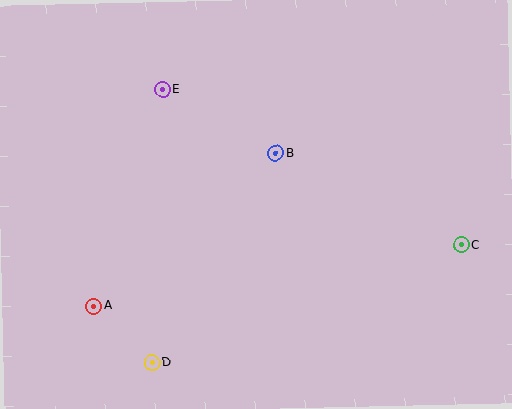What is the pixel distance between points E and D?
The distance between E and D is 273 pixels.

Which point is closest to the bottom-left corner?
Point A is closest to the bottom-left corner.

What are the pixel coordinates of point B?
Point B is at (276, 153).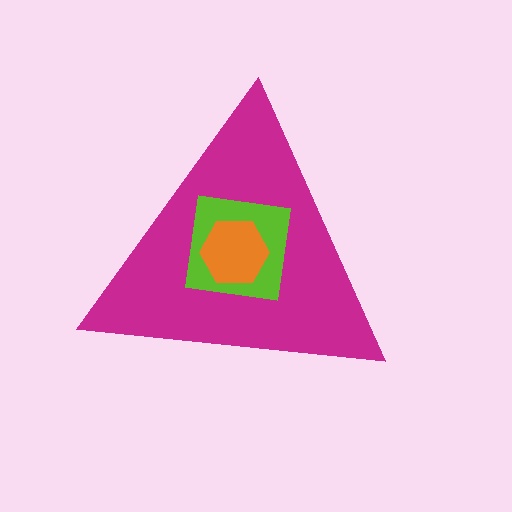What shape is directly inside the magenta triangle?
The lime square.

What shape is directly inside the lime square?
The orange hexagon.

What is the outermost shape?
The magenta triangle.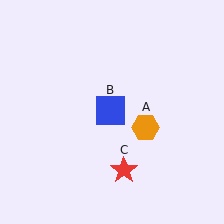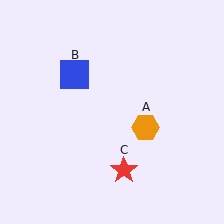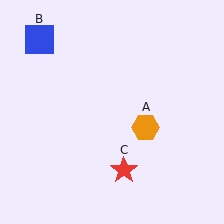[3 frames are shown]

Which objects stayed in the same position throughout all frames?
Orange hexagon (object A) and red star (object C) remained stationary.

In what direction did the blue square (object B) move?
The blue square (object B) moved up and to the left.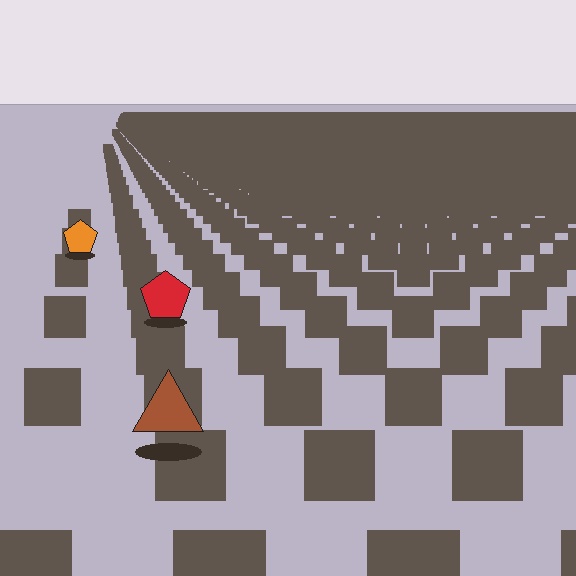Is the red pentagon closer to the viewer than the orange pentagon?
Yes. The red pentagon is closer — you can tell from the texture gradient: the ground texture is coarser near it.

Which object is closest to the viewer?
The brown triangle is closest. The texture marks near it are larger and more spread out.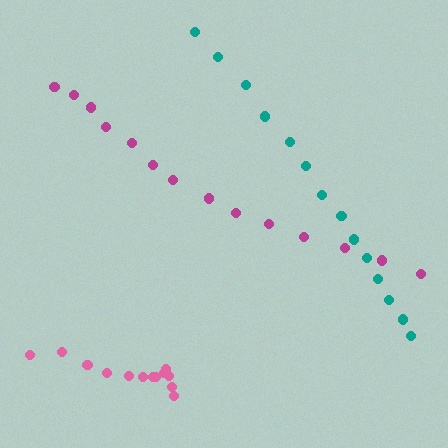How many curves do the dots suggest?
There are 3 distinct paths.